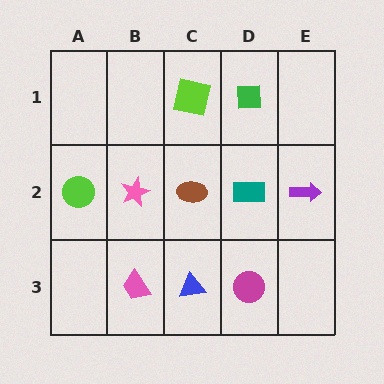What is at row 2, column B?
A pink star.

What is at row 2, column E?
A purple arrow.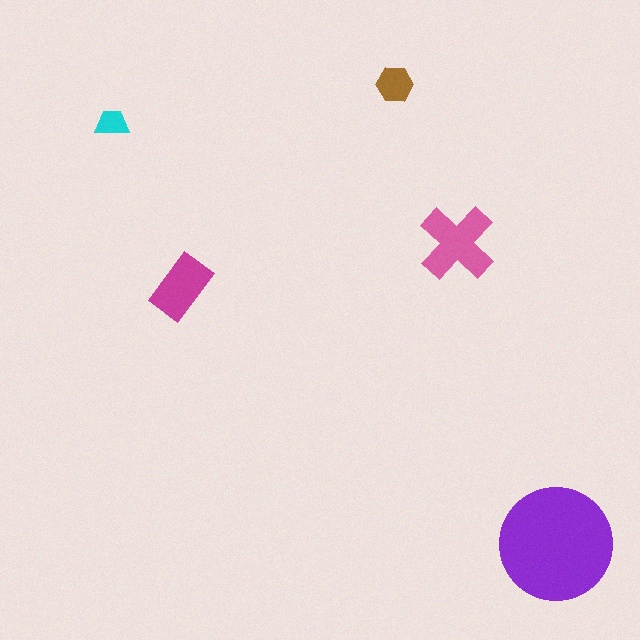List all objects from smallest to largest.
The cyan trapezoid, the brown hexagon, the magenta rectangle, the pink cross, the purple circle.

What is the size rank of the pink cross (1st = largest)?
2nd.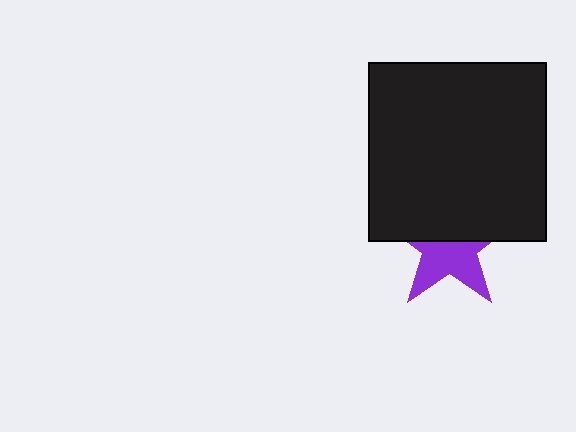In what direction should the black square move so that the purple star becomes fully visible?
The black square should move up. That is the shortest direction to clear the overlap and leave the purple star fully visible.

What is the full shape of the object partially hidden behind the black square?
The partially hidden object is a purple star.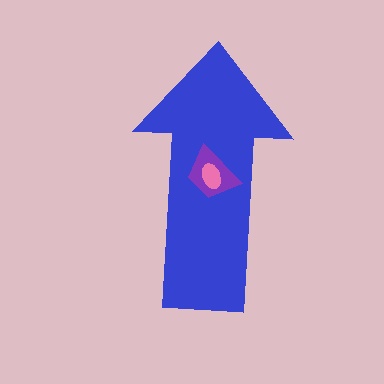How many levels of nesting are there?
3.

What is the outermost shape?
The blue arrow.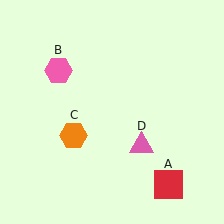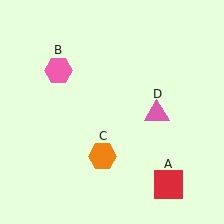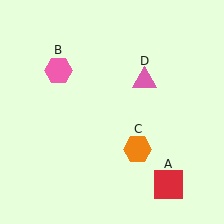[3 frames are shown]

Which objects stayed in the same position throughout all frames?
Red square (object A) and pink hexagon (object B) remained stationary.